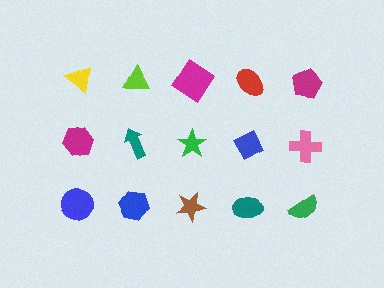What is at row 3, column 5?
A green semicircle.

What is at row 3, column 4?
A teal ellipse.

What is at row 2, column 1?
A magenta hexagon.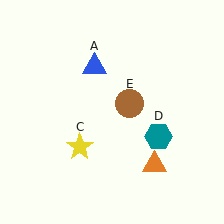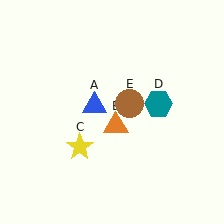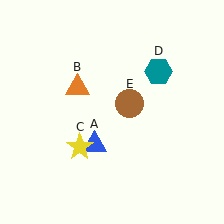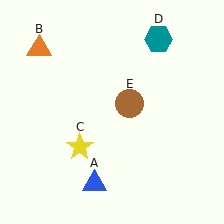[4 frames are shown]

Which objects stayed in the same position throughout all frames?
Yellow star (object C) and brown circle (object E) remained stationary.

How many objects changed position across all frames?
3 objects changed position: blue triangle (object A), orange triangle (object B), teal hexagon (object D).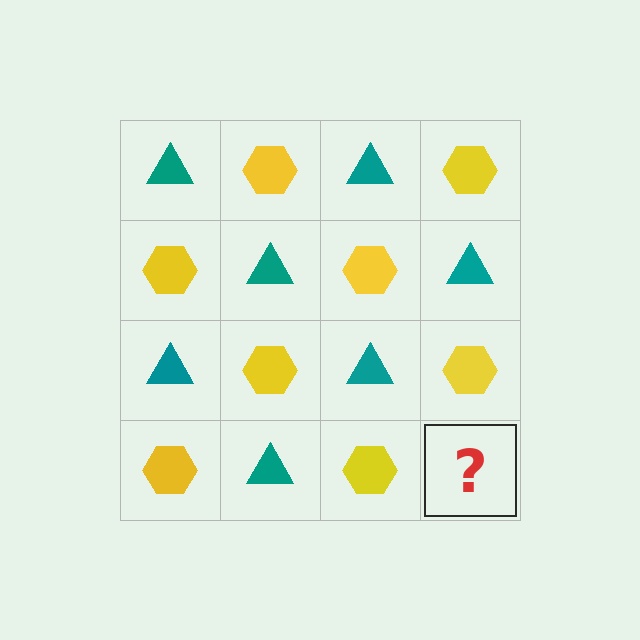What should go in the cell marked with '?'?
The missing cell should contain a teal triangle.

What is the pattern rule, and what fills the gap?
The rule is that it alternates teal triangle and yellow hexagon in a checkerboard pattern. The gap should be filled with a teal triangle.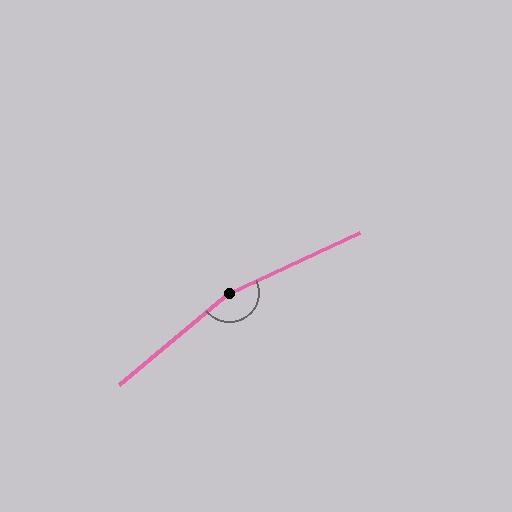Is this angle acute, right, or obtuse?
It is obtuse.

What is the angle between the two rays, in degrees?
Approximately 165 degrees.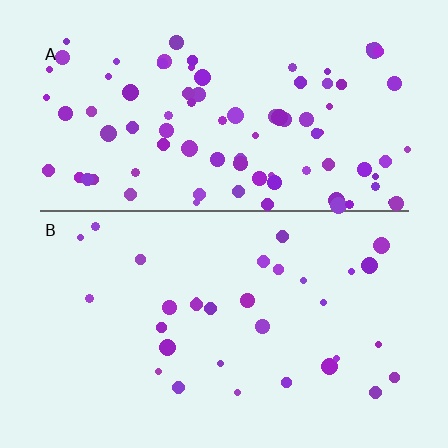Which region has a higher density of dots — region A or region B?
A (the top).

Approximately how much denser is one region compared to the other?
Approximately 2.7× — region A over region B.